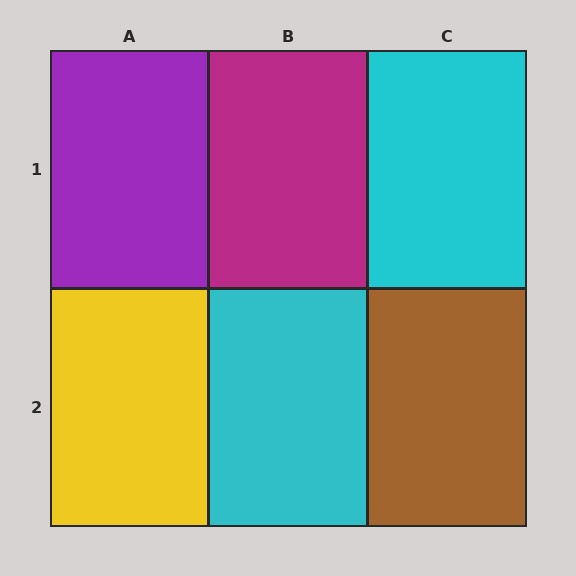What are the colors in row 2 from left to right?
Yellow, cyan, brown.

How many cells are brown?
1 cell is brown.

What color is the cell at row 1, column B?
Magenta.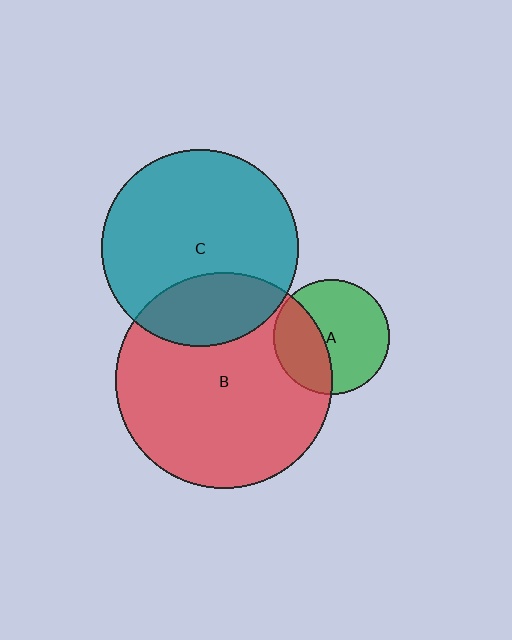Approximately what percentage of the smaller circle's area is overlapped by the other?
Approximately 25%.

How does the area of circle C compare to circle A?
Approximately 2.9 times.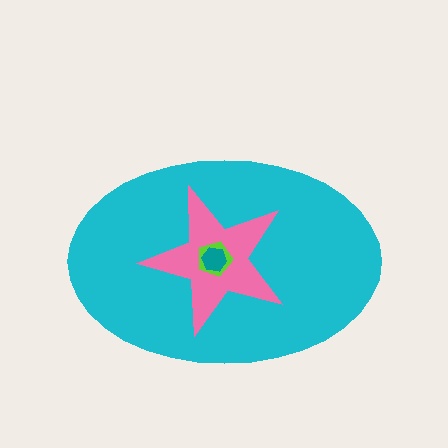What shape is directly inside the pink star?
The lime pentagon.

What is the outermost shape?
The cyan ellipse.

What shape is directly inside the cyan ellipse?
The pink star.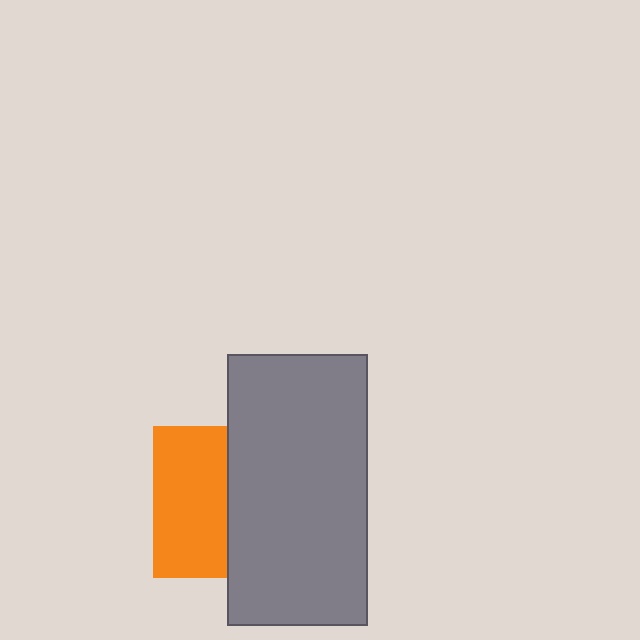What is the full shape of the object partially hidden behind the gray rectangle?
The partially hidden object is an orange square.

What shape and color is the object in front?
The object in front is a gray rectangle.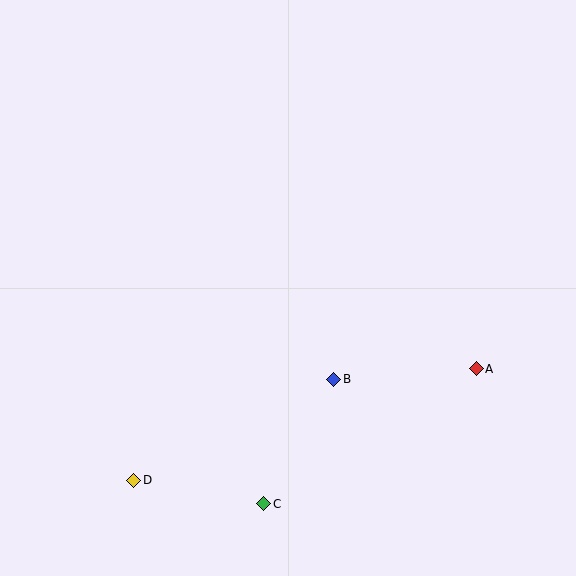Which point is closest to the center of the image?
Point B at (334, 379) is closest to the center.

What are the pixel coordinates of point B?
Point B is at (334, 379).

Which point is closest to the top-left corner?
Point D is closest to the top-left corner.